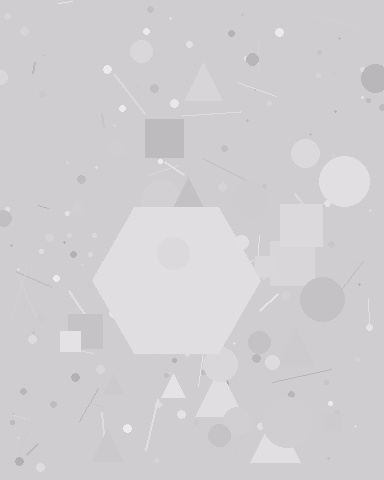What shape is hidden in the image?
A hexagon is hidden in the image.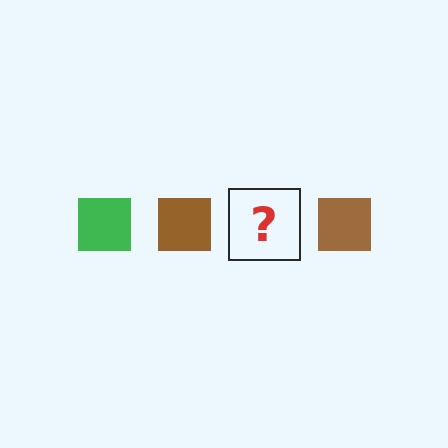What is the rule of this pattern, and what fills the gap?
The rule is that the pattern cycles through green, brown squares. The gap should be filled with a green square.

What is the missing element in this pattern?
The missing element is a green square.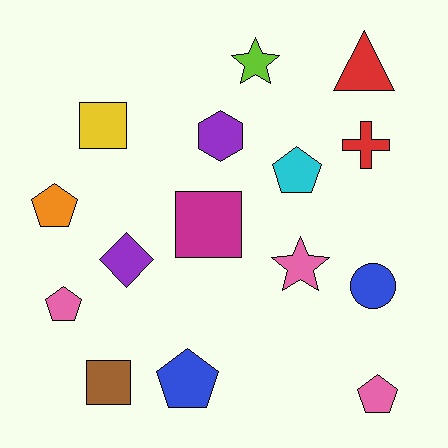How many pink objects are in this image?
There are 3 pink objects.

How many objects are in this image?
There are 15 objects.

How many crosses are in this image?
There is 1 cross.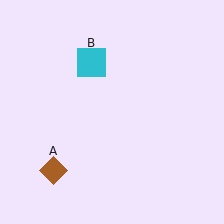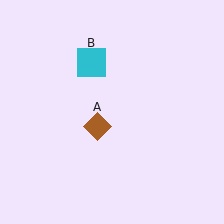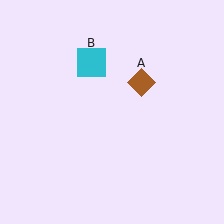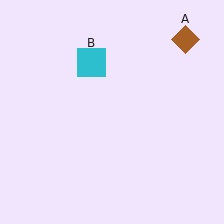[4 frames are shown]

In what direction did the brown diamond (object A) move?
The brown diamond (object A) moved up and to the right.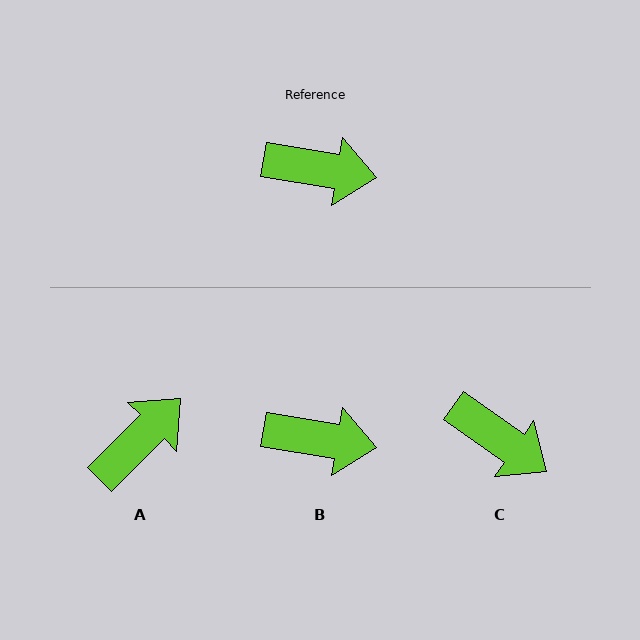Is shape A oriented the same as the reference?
No, it is off by about 54 degrees.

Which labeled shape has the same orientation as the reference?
B.